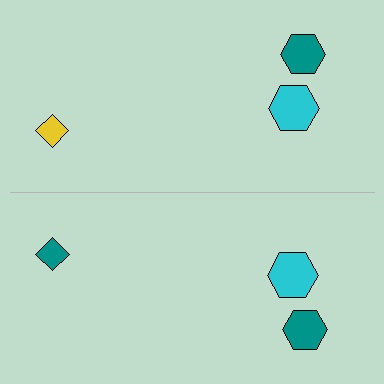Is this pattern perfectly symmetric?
No, the pattern is not perfectly symmetric. The teal diamond on the bottom side breaks the symmetry — its mirror counterpart is yellow.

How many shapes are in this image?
There are 6 shapes in this image.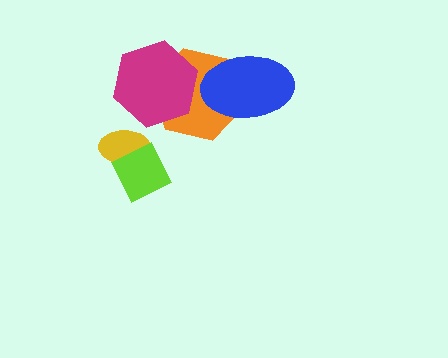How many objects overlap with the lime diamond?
1 object overlaps with the lime diamond.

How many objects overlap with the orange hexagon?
2 objects overlap with the orange hexagon.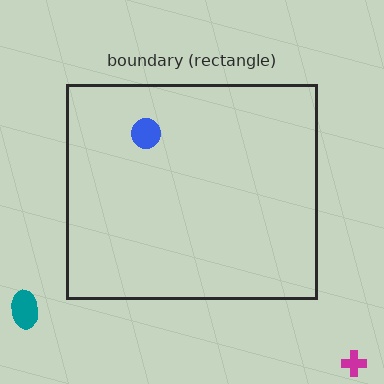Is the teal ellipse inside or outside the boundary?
Outside.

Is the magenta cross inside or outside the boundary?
Outside.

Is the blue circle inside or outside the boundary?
Inside.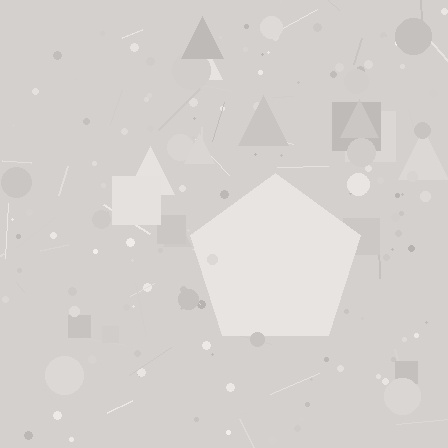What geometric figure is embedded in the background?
A pentagon is embedded in the background.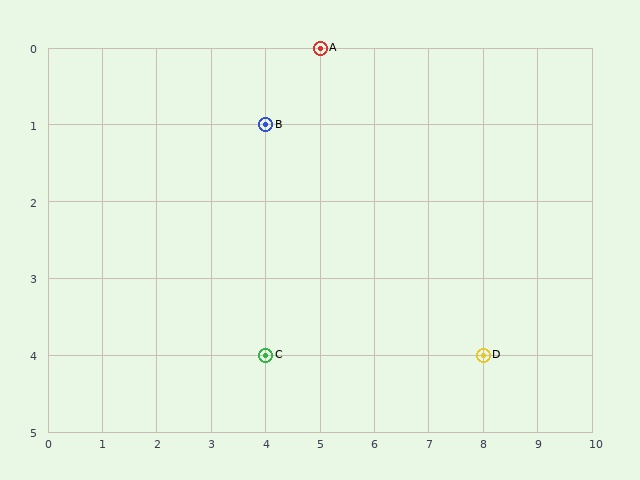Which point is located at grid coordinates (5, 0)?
Point A is at (5, 0).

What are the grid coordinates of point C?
Point C is at grid coordinates (4, 4).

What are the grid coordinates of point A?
Point A is at grid coordinates (5, 0).